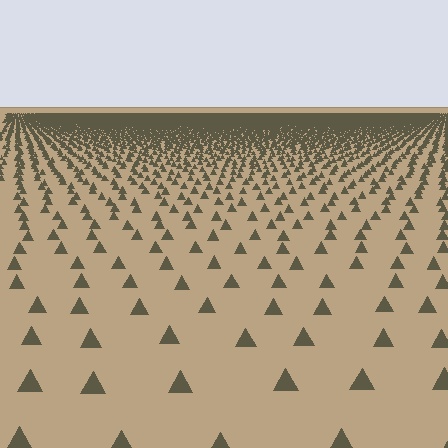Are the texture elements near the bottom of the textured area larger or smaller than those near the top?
Larger. Near the bottom, elements are closer to the viewer and appear at a bigger on-screen size.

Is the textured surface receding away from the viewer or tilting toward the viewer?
The surface is receding away from the viewer. Texture elements get smaller and denser toward the top.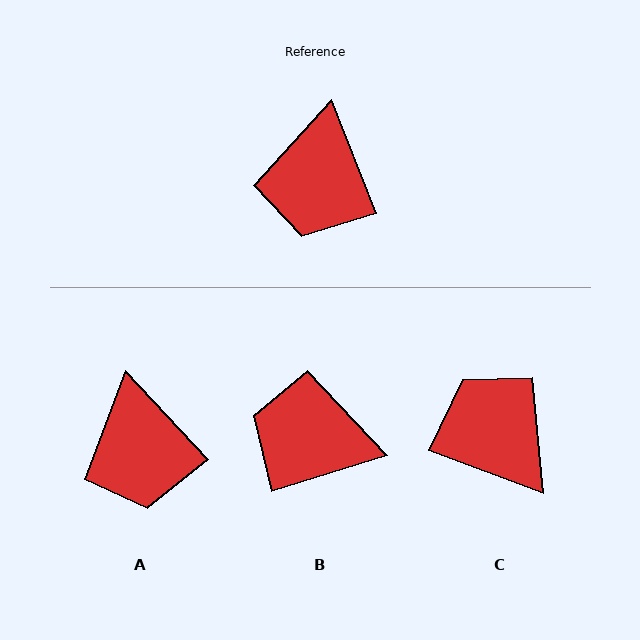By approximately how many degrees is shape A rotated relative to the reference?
Approximately 22 degrees counter-clockwise.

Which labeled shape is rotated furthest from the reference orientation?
C, about 132 degrees away.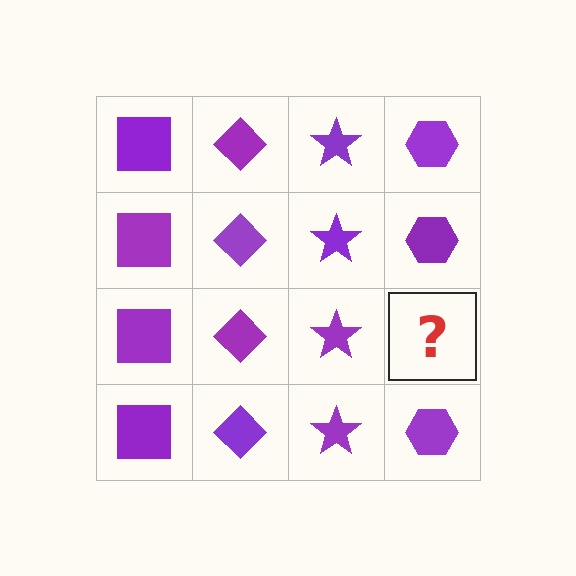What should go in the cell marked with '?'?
The missing cell should contain a purple hexagon.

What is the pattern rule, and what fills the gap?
The rule is that each column has a consistent shape. The gap should be filled with a purple hexagon.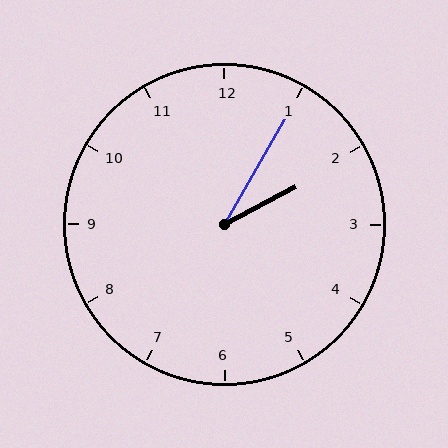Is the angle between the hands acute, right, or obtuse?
It is acute.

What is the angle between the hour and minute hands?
Approximately 32 degrees.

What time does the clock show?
2:05.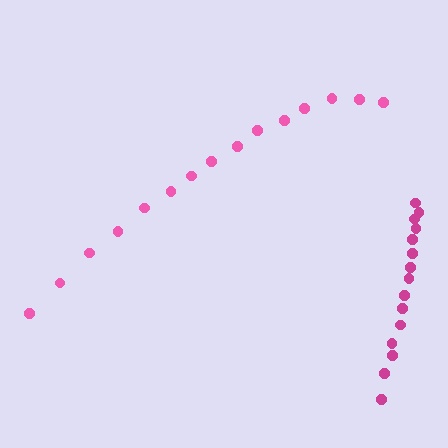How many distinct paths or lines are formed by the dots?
There are 2 distinct paths.